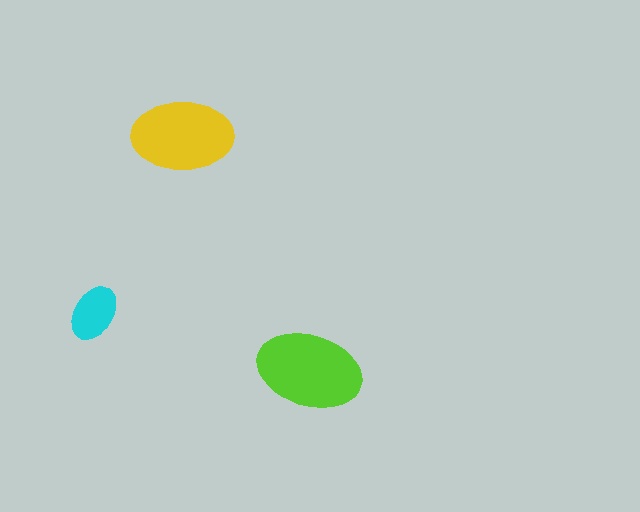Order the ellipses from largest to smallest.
the lime one, the yellow one, the cyan one.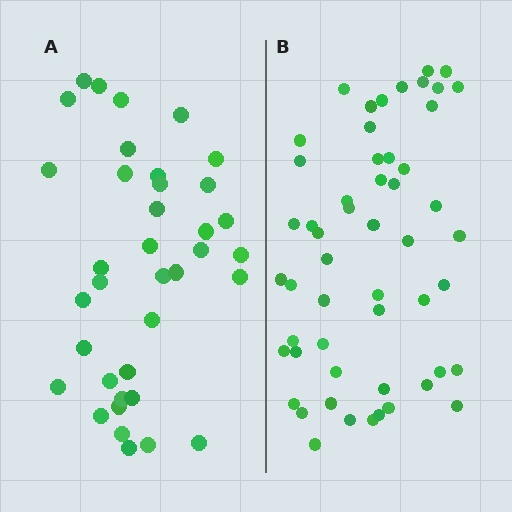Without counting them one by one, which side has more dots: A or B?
Region B (the right region) has more dots.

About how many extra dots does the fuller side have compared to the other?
Region B has approximately 15 more dots than region A.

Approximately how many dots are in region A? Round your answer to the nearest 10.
About 40 dots. (The exact count is 37, which rounds to 40.)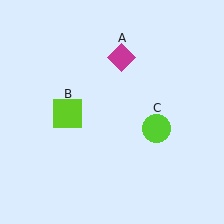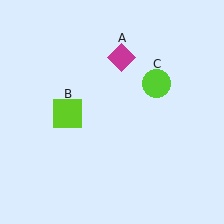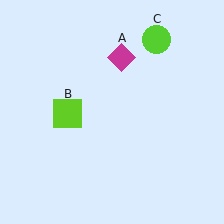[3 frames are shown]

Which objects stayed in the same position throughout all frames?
Magenta diamond (object A) and lime square (object B) remained stationary.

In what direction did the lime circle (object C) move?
The lime circle (object C) moved up.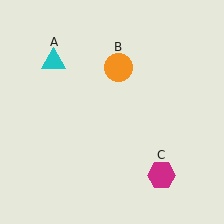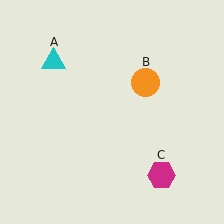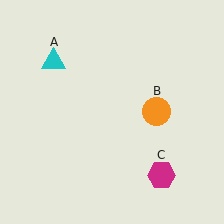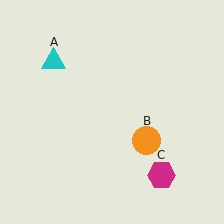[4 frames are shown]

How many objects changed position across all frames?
1 object changed position: orange circle (object B).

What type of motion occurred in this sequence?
The orange circle (object B) rotated clockwise around the center of the scene.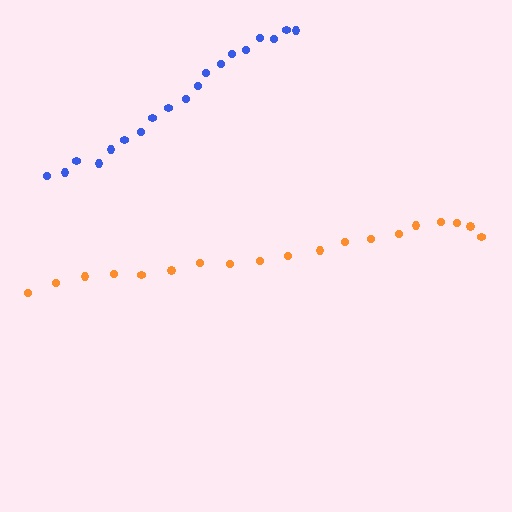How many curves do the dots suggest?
There are 2 distinct paths.